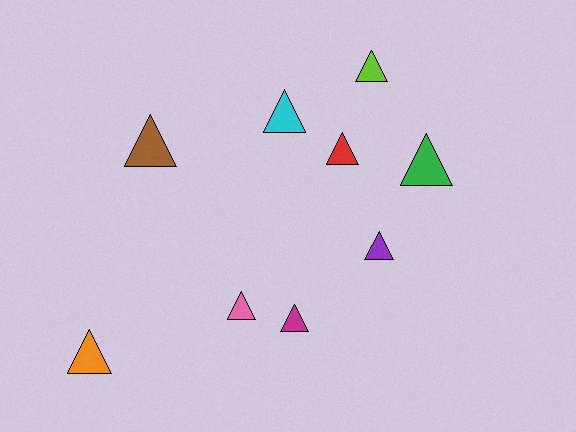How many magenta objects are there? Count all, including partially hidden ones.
There is 1 magenta object.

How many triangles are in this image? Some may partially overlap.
There are 9 triangles.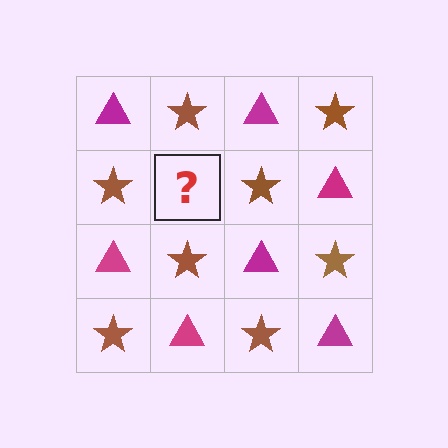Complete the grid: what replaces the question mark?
The question mark should be replaced with a magenta triangle.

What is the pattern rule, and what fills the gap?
The rule is that it alternates magenta triangle and brown star in a checkerboard pattern. The gap should be filled with a magenta triangle.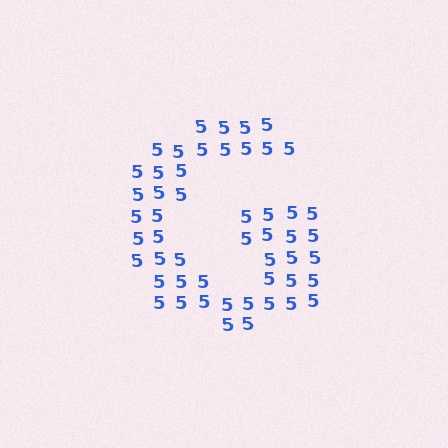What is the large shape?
The large shape is the letter G.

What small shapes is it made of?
It is made of small digit 5's.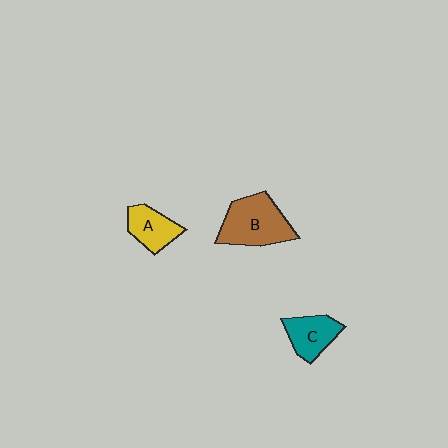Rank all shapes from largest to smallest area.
From largest to smallest: B (brown), C (teal), A (yellow).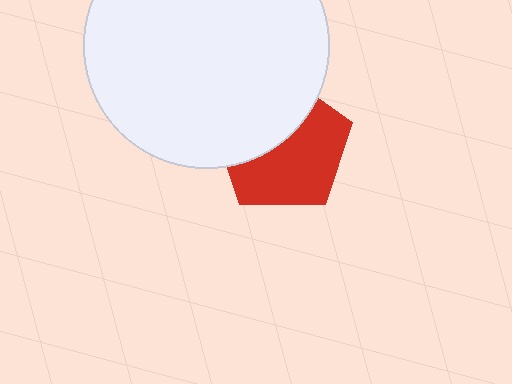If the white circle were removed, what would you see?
You would see the complete red pentagon.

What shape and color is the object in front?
The object in front is a white circle.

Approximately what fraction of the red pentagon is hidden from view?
Roughly 42% of the red pentagon is hidden behind the white circle.